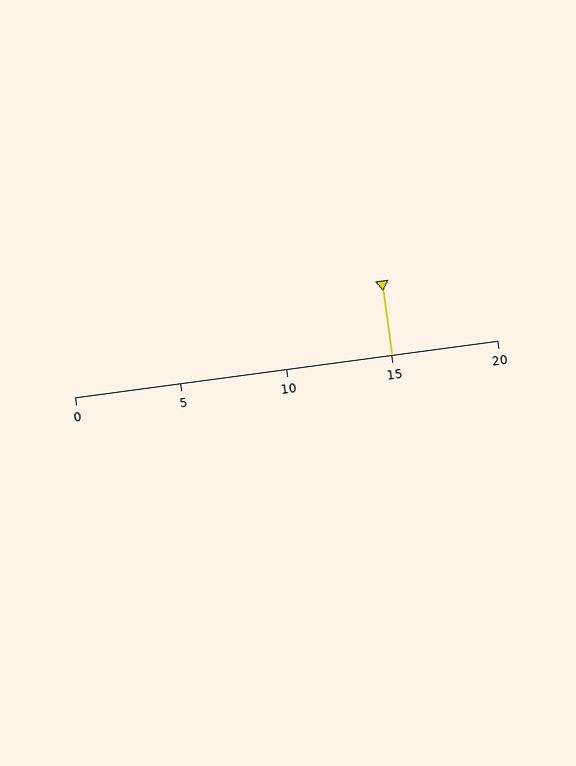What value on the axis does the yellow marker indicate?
The marker indicates approximately 15.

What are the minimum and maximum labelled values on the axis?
The axis runs from 0 to 20.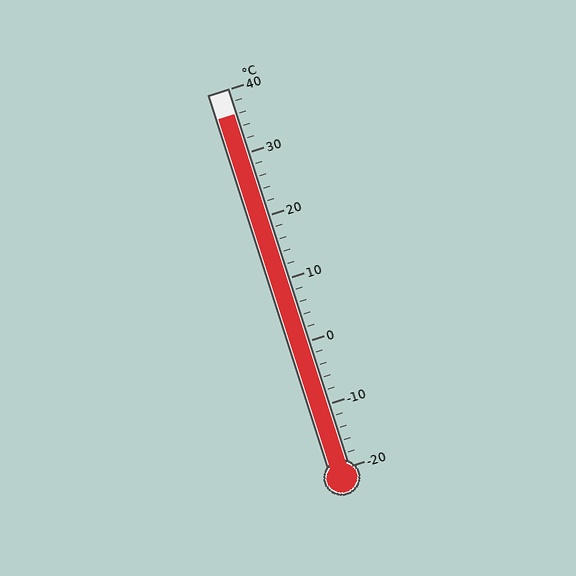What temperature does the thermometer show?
The thermometer shows approximately 36°C.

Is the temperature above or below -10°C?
The temperature is above -10°C.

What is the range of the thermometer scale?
The thermometer scale ranges from -20°C to 40°C.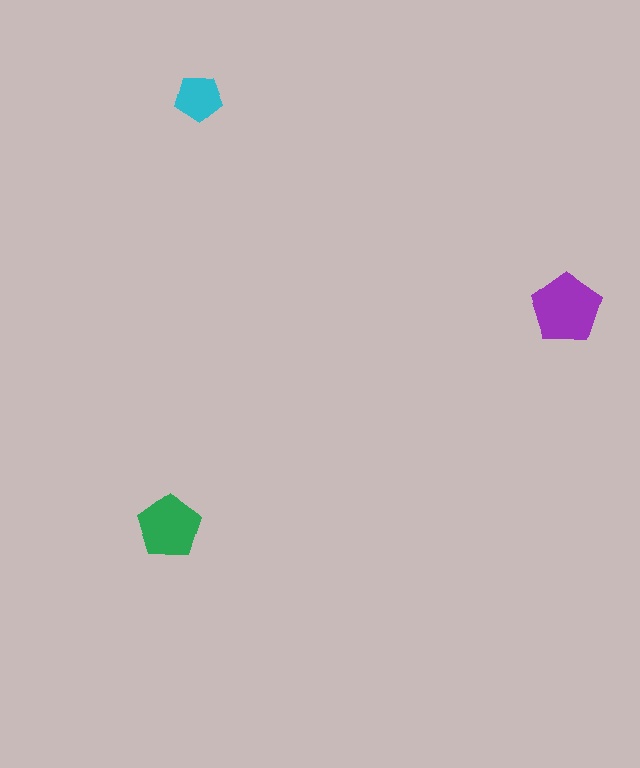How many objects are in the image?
There are 3 objects in the image.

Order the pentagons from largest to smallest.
the purple one, the green one, the cyan one.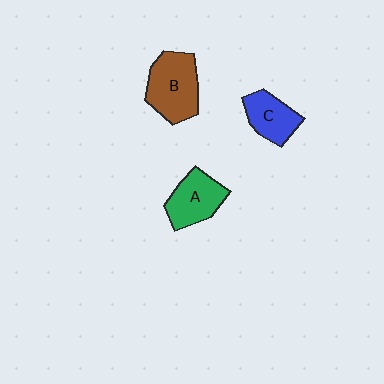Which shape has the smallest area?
Shape C (blue).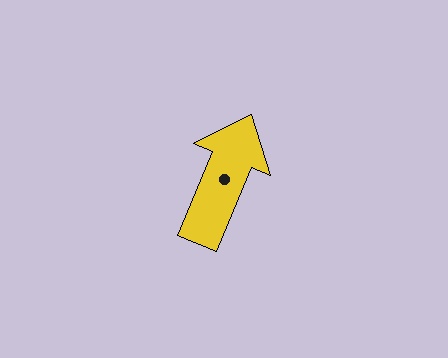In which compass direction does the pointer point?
Northeast.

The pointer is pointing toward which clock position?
Roughly 1 o'clock.